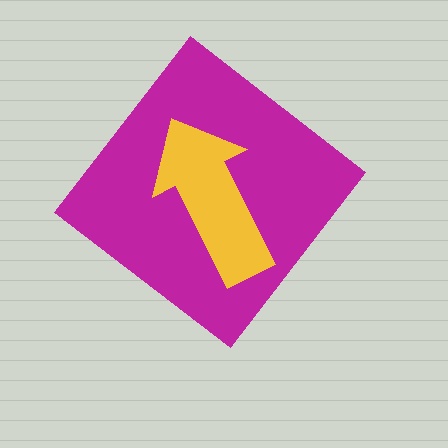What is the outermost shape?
The magenta diamond.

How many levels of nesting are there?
2.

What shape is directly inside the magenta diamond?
The yellow arrow.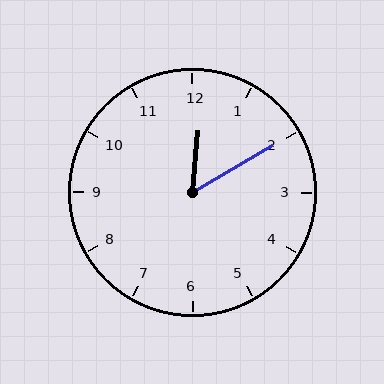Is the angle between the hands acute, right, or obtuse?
It is acute.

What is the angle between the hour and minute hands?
Approximately 55 degrees.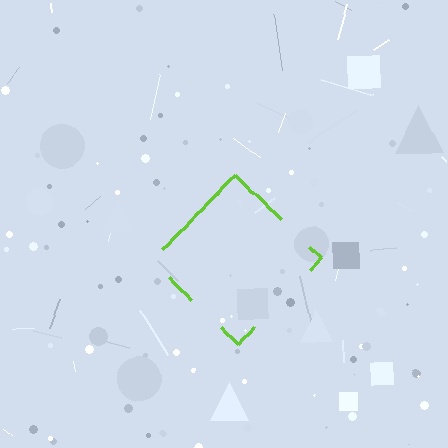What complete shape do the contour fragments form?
The contour fragments form a diamond.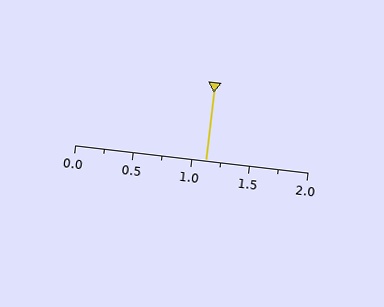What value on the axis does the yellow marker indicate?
The marker indicates approximately 1.12.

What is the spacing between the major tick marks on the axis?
The major ticks are spaced 0.5 apart.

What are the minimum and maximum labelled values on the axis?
The axis runs from 0.0 to 2.0.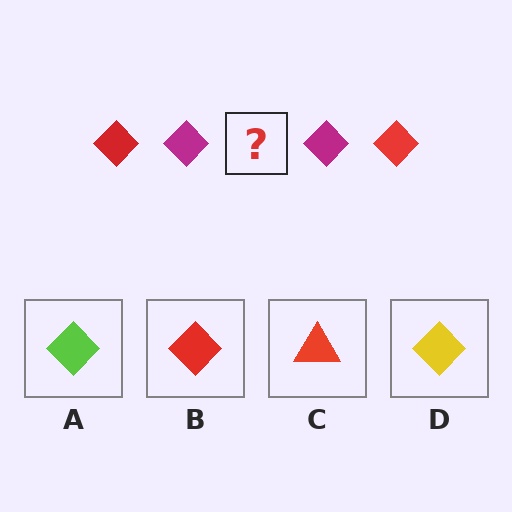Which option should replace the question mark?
Option B.